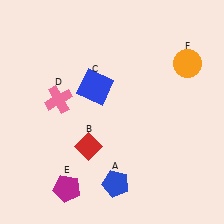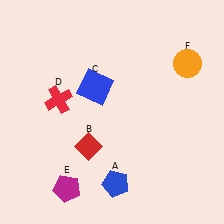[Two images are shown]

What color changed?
The cross (D) changed from pink in Image 1 to red in Image 2.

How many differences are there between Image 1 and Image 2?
There is 1 difference between the two images.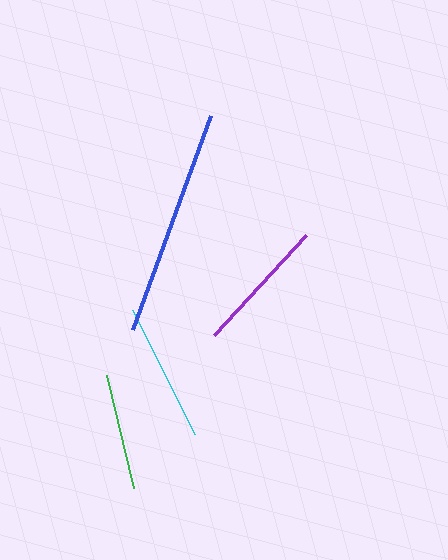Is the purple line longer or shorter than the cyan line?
The cyan line is longer than the purple line.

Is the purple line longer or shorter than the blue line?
The blue line is longer than the purple line.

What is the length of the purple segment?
The purple segment is approximately 137 pixels long.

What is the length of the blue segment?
The blue segment is approximately 228 pixels long.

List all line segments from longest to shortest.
From longest to shortest: blue, cyan, purple, green.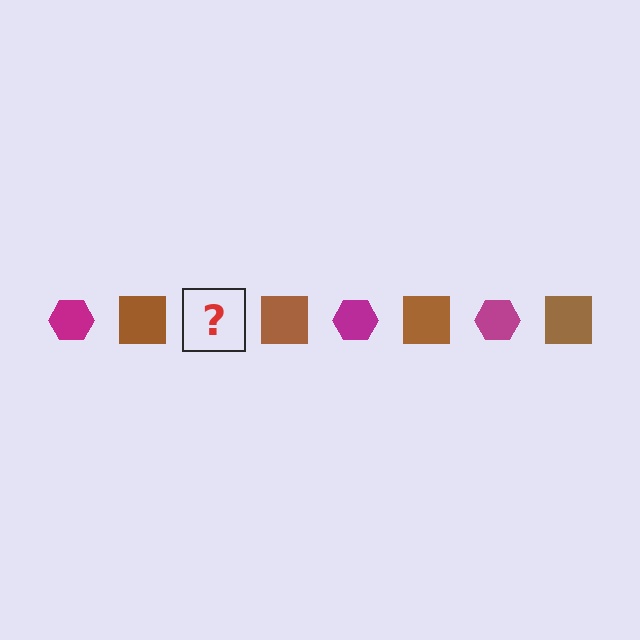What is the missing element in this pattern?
The missing element is a magenta hexagon.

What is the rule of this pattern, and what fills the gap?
The rule is that the pattern alternates between magenta hexagon and brown square. The gap should be filled with a magenta hexagon.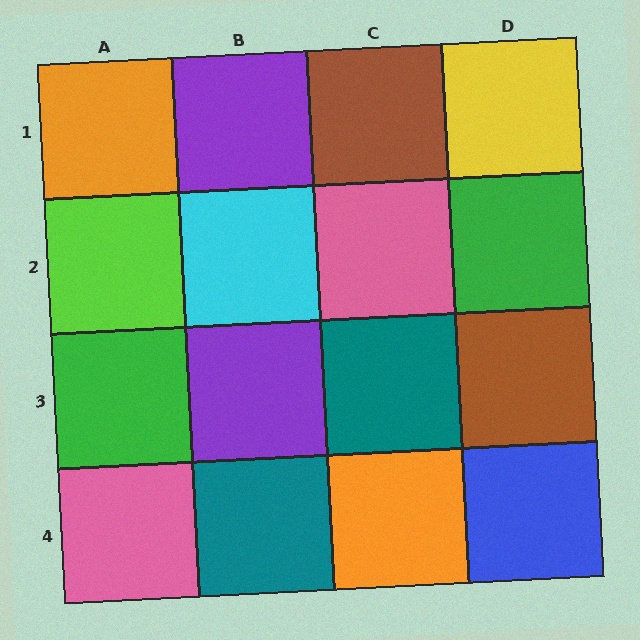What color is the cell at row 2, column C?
Pink.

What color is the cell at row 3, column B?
Purple.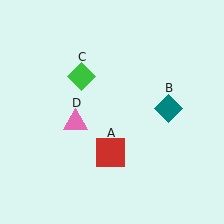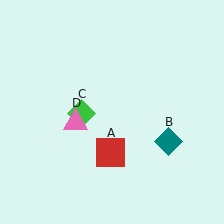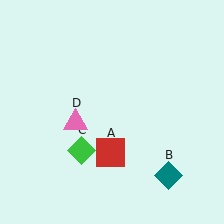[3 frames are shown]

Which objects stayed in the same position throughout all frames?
Red square (object A) and pink triangle (object D) remained stationary.